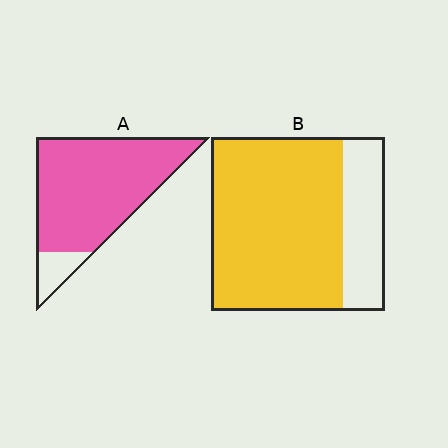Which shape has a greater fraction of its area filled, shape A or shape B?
Shape A.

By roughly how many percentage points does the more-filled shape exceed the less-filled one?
By roughly 15 percentage points (A over B).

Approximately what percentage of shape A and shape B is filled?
A is approximately 90% and B is approximately 75%.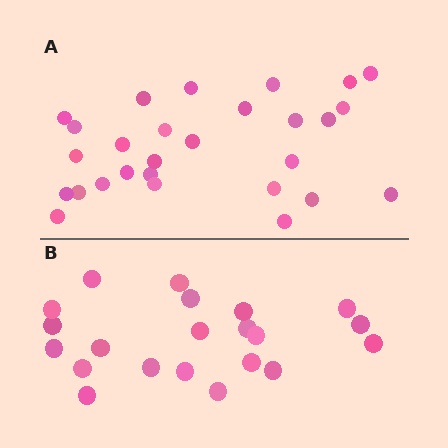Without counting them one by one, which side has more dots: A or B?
Region A (the top region) has more dots.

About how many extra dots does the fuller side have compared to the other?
Region A has roughly 8 or so more dots than region B.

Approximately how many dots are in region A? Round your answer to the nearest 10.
About 30 dots. (The exact count is 28, which rounds to 30.)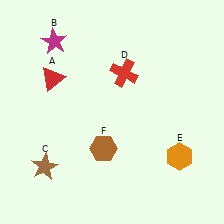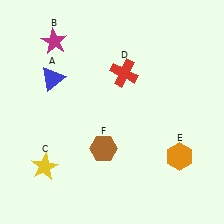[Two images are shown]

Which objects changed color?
A changed from red to blue. C changed from brown to yellow.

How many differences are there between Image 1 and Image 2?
There are 2 differences between the two images.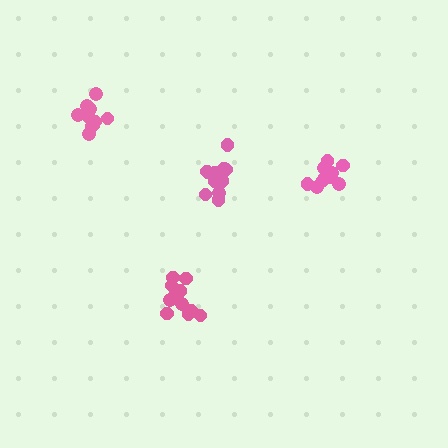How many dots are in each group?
Group 1: 14 dots, Group 2: 11 dots, Group 3: 13 dots, Group 4: 10 dots (48 total).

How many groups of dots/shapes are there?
There are 4 groups.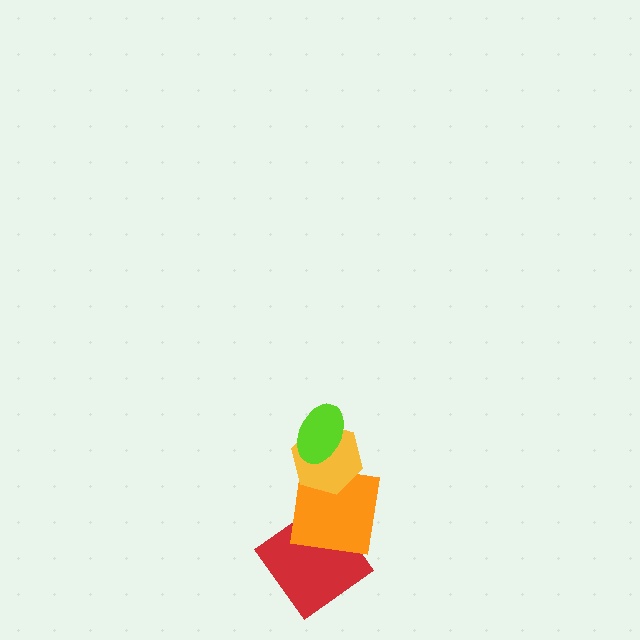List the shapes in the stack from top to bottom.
From top to bottom: the lime ellipse, the yellow hexagon, the orange square, the red diamond.